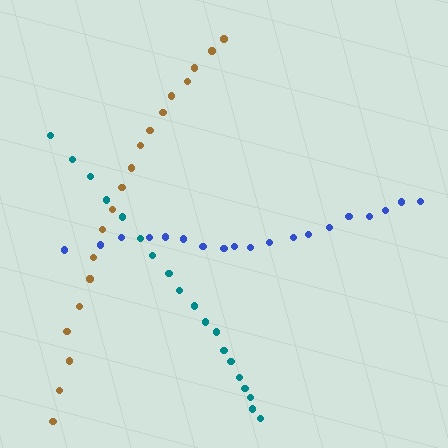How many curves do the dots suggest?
There are 3 distinct paths.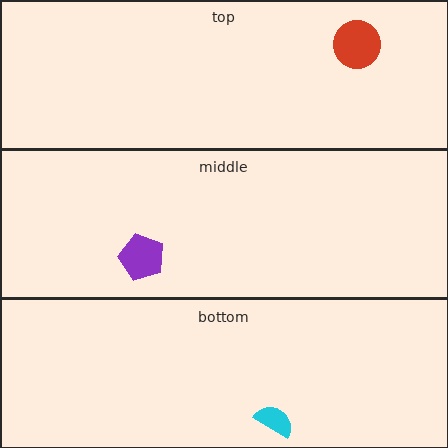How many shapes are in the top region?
1.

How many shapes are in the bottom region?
1.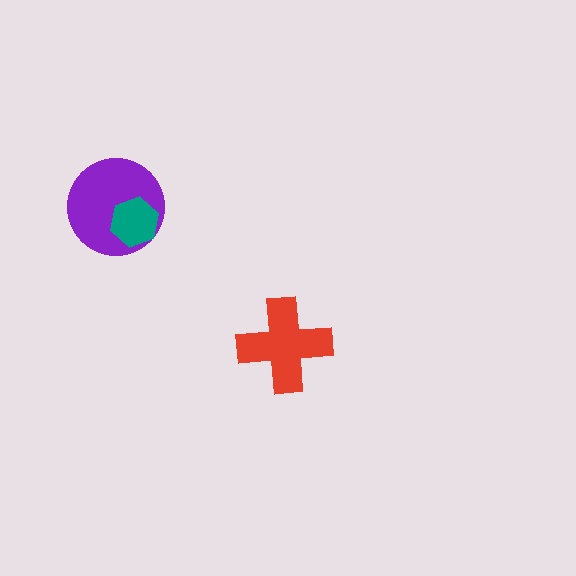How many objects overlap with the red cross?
0 objects overlap with the red cross.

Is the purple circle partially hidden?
Yes, it is partially covered by another shape.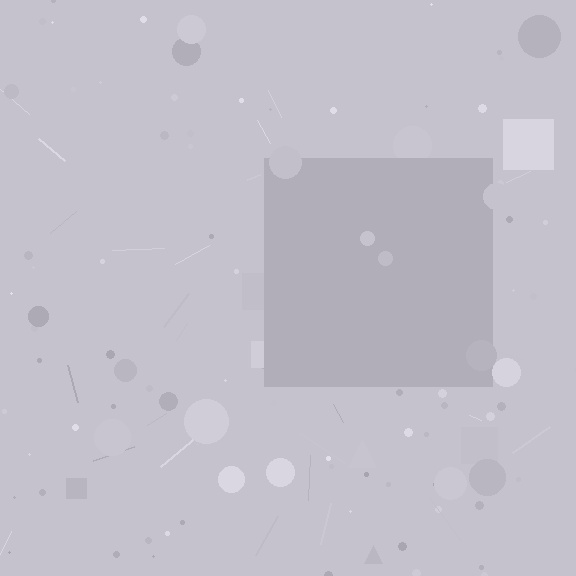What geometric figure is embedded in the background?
A square is embedded in the background.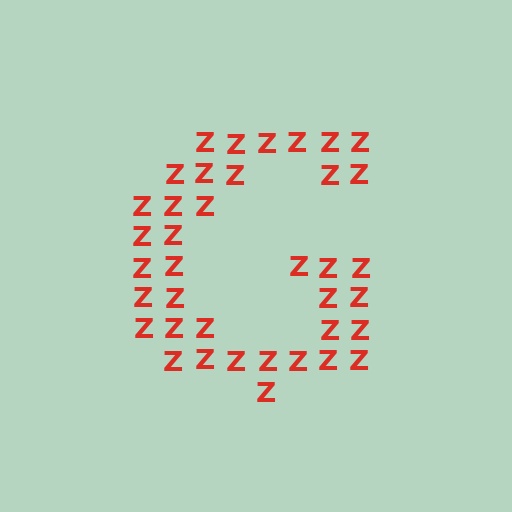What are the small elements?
The small elements are letter Z's.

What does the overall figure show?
The overall figure shows the letter G.